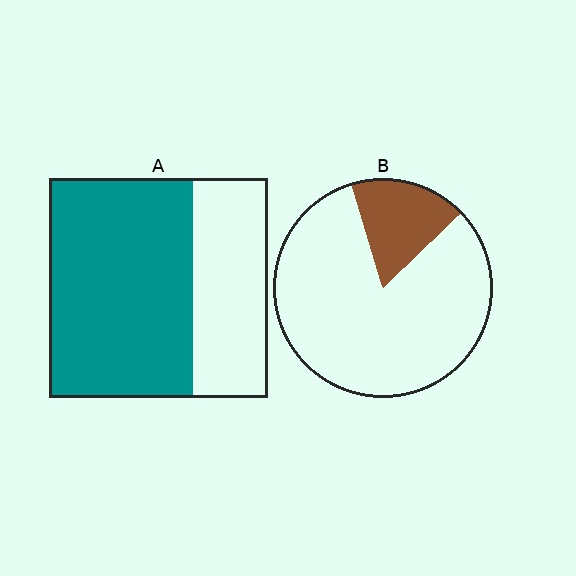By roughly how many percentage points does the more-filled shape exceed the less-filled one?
By roughly 50 percentage points (A over B).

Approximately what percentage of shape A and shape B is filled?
A is approximately 65% and B is approximately 20%.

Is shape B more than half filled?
No.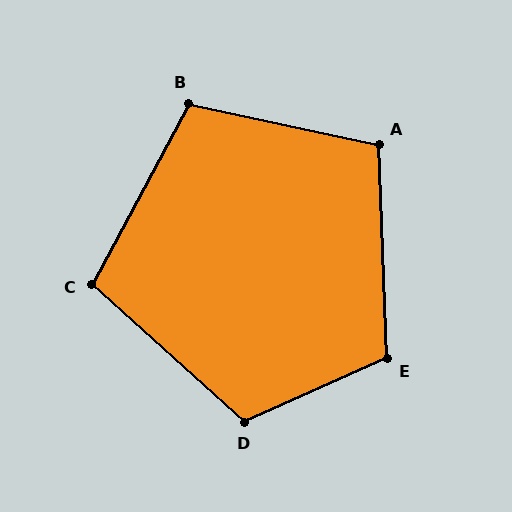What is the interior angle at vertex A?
Approximately 104 degrees (obtuse).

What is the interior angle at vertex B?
Approximately 106 degrees (obtuse).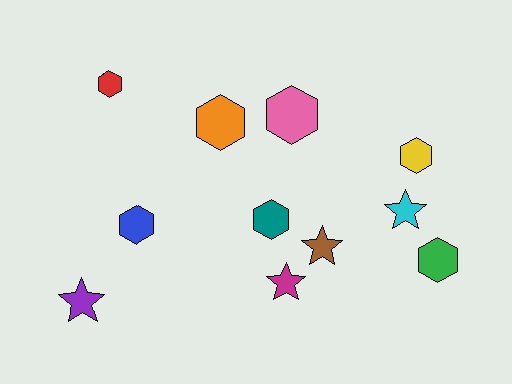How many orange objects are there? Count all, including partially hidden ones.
There is 1 orange object.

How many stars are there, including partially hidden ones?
There are 4 stars.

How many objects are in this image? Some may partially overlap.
There are 11 objects.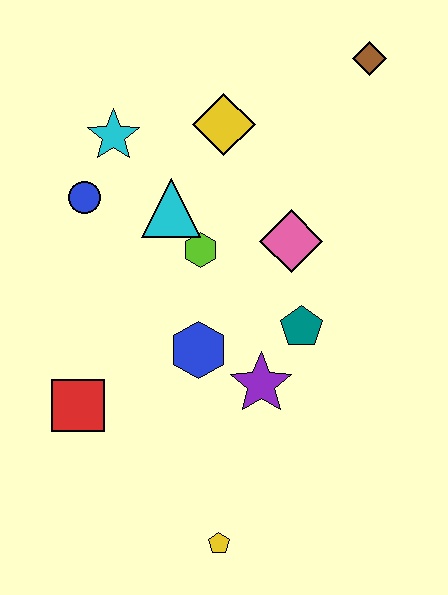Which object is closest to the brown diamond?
The yellow diamond is closest to the brown diamond.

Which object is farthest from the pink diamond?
The yellow pentagon is farthest from the pink diamond.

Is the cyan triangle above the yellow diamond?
No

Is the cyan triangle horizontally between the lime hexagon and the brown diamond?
No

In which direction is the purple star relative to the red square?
The purple star is to the right of the red square.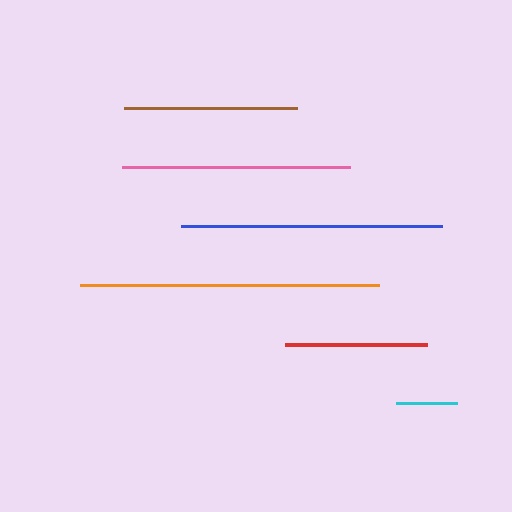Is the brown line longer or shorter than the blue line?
The blue line is longer than the brown line.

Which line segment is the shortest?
The cyan line is the shortest at approximately 61 pixels.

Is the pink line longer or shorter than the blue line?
The blue line is longer than the pink line.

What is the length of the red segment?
The red segment is approximately 141 pixels long.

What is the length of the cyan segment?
The cyan segment is approximately 61 pixels long.